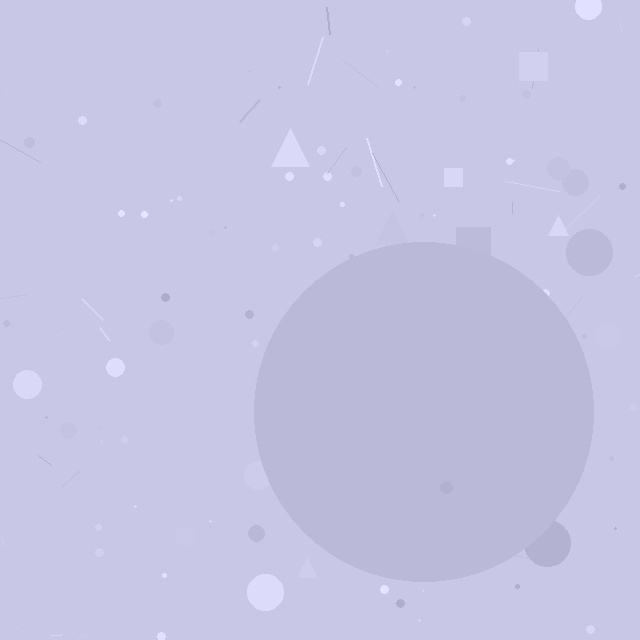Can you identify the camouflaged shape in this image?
The camouflaged shape is a circle.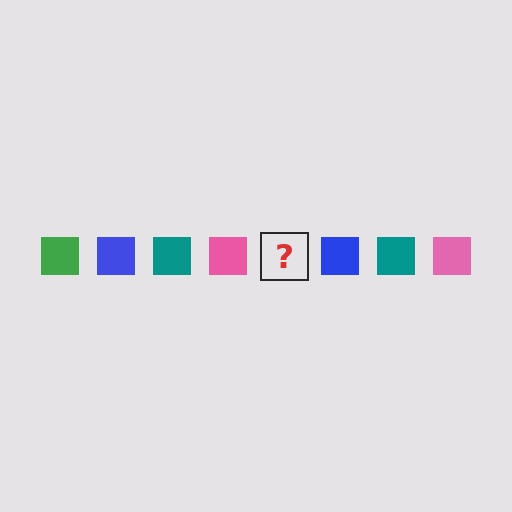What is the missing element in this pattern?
The missing element is a green square.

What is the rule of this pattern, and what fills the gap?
The rule is that the pattern cycles through green, blue, teal, pink squares. The gap should be filled with a green square.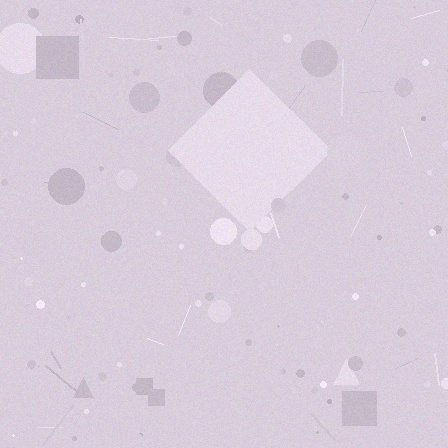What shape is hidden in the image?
A diamond is hidden in the image.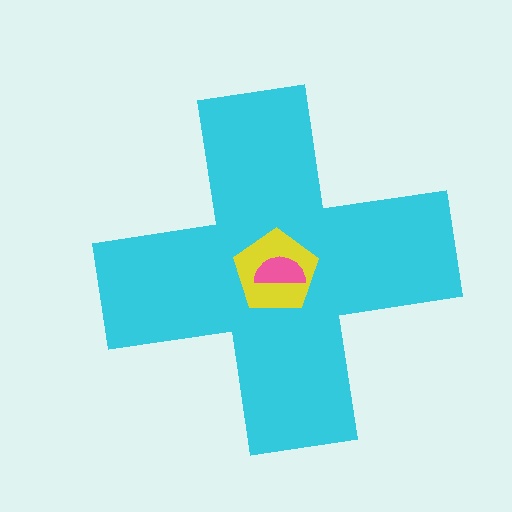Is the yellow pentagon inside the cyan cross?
Yes.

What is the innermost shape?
The pink semicircle.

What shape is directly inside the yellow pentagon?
The pink semicircle.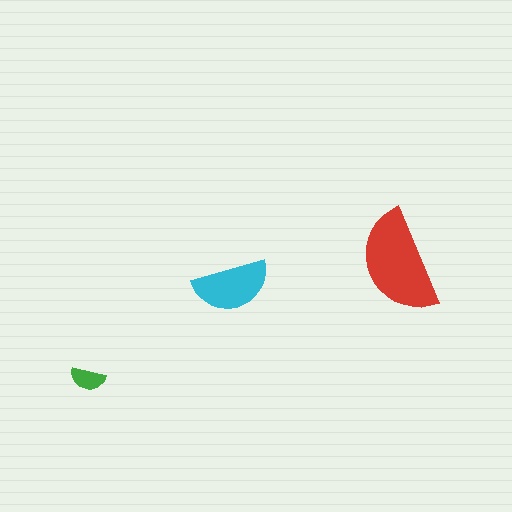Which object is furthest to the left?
The green semicircle is leftmost.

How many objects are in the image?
There are 3 objects in the image.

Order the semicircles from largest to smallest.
the red one, the cyan one, the green one.